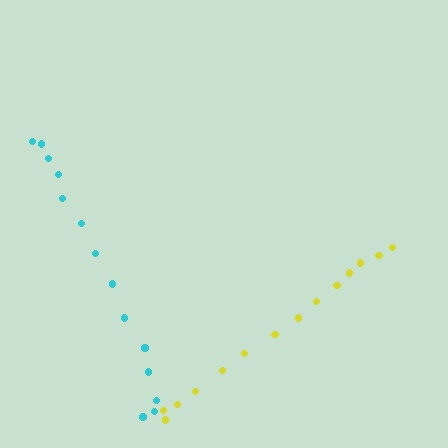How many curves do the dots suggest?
There are 2 distinct paths.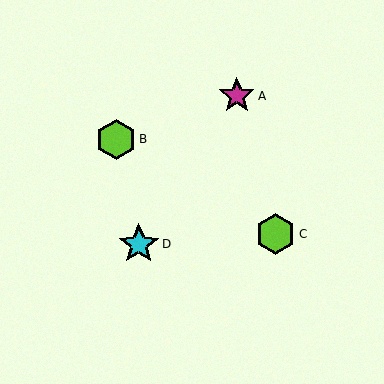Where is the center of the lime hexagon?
The center of the lime hexagon is at (116, 139).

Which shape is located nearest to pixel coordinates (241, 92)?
The magenta star (labeled A) at (237, 96) is nearest to that location.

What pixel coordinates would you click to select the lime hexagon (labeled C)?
Click at (276, 234) to select the lime hexagon C.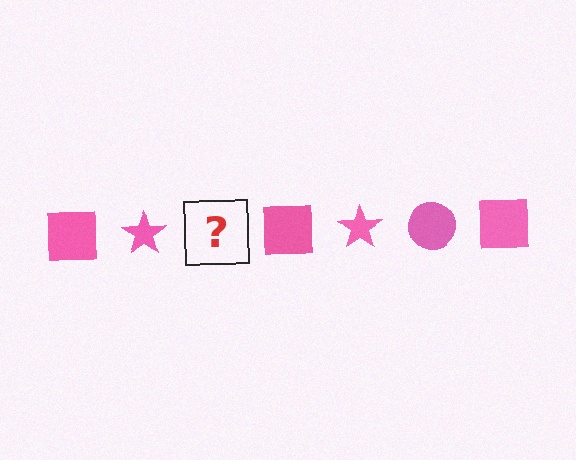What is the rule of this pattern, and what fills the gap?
The rule is that the pattern cycles through square, star, circle shapes in pink. The gap should be filled with a pink circle.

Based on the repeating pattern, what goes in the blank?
The blank should be a pink circle.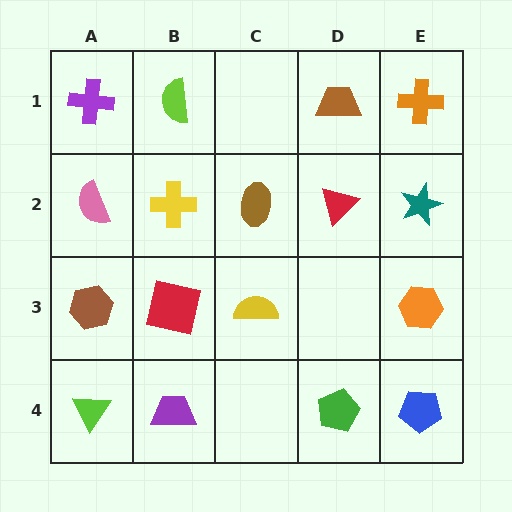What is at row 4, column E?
A blue pentagon.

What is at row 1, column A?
A purple cross.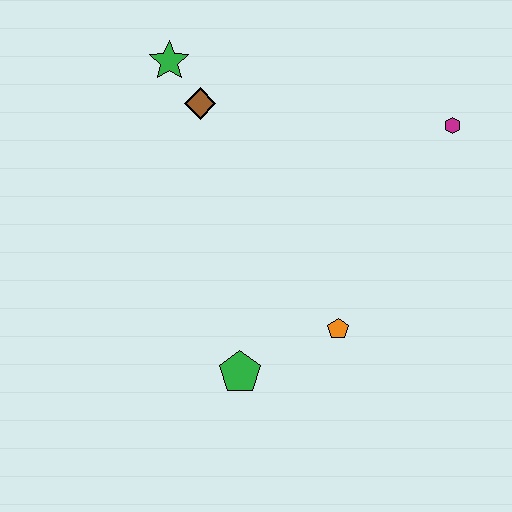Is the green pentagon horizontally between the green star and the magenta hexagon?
Yes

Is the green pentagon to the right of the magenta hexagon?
No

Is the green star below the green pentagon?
No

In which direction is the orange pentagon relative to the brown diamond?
The orange pentagon is below the brown diamond.